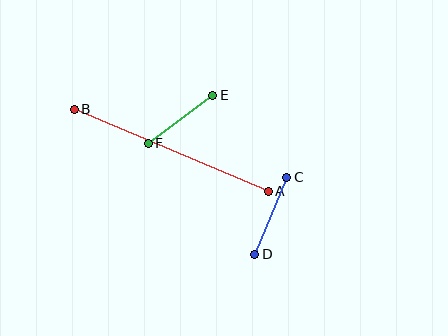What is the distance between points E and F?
The distance is approximately 80 pixels.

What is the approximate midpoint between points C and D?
The midpoint is at approximately (271, 216) pixels.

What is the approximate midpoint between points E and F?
The midpoint is at approximately (181, 119) pixels.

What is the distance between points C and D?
The distance is approximately 84 pixels.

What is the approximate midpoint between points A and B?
The midpoint is at approximately (171, 150) pixels.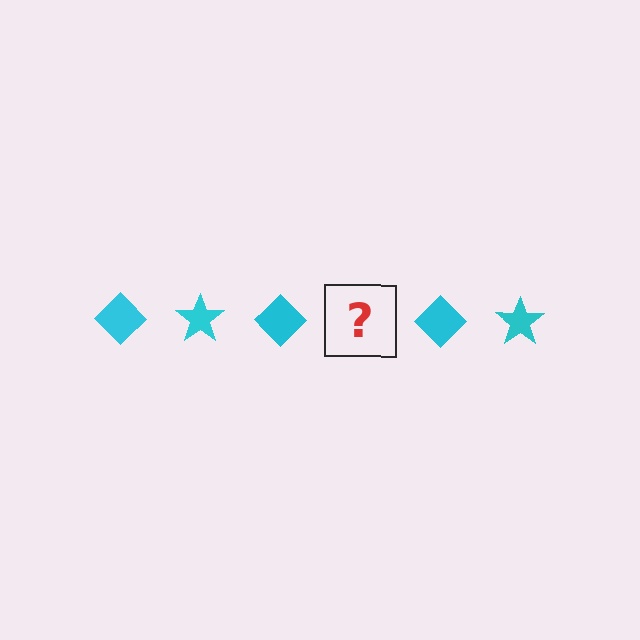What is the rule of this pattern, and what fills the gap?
The rule is that the pattern cycles through diamond, star shapes in cyan. The gap should be filled with a cyan star.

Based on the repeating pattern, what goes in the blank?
The blank should be a cyan star.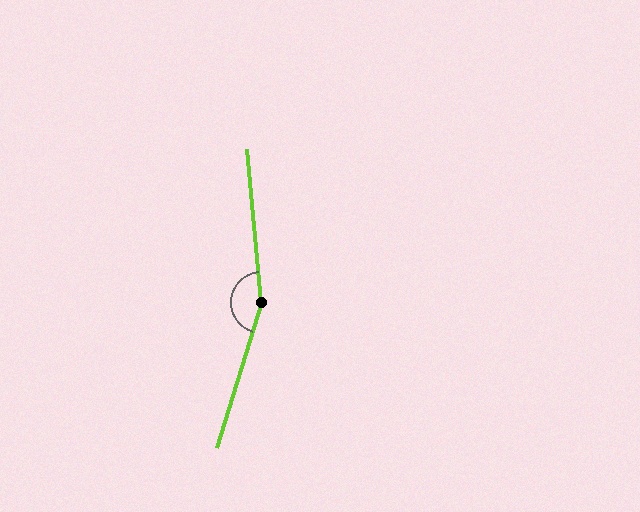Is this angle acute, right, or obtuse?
It is obtuse.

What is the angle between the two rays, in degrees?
Approximately 157 degrees.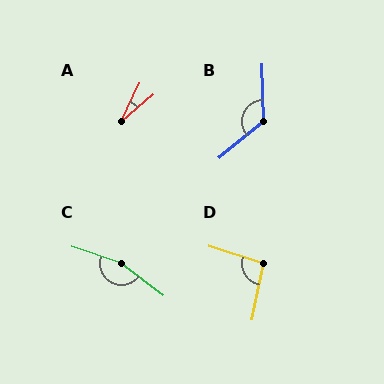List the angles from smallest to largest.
A (24°), D (97°), B (128°), C (161°).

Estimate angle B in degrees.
Approximately 128 degrees.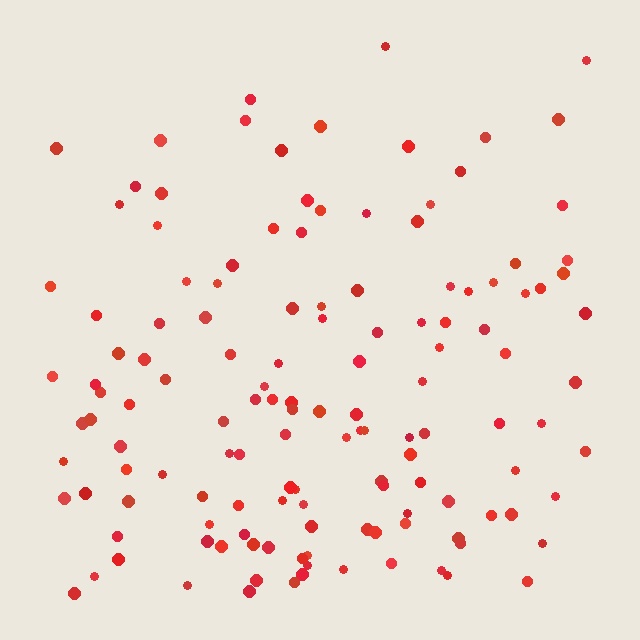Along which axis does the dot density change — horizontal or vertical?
Vertical.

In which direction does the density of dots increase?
From top to bottom, with the bottom side densest.